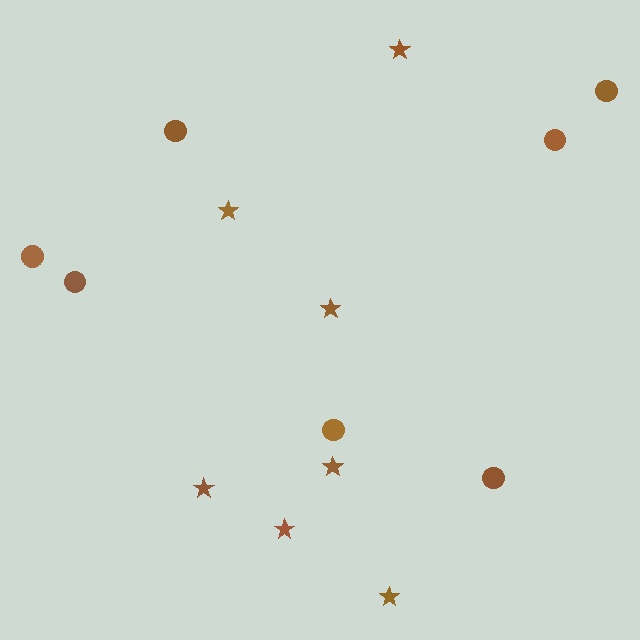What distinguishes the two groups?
There are 2 groups: one group of stars (7) and one group of circles (7).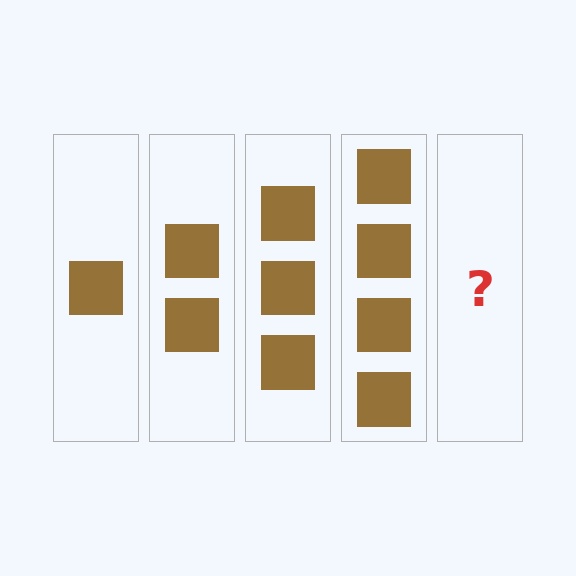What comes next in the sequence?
The next element should be 5 squares.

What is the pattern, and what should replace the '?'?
The pattern is that each step adds one more square. The '?' should be 5 squares.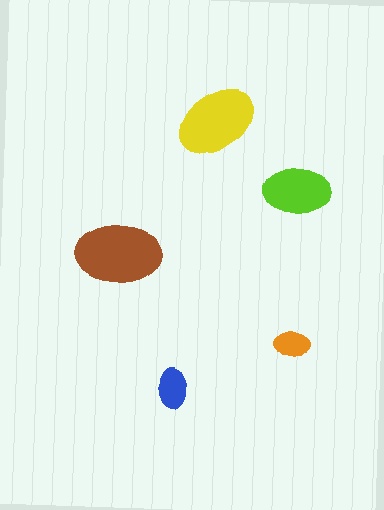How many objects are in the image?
There are 5 objects in the image.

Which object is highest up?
The yellow ellipse is topmost.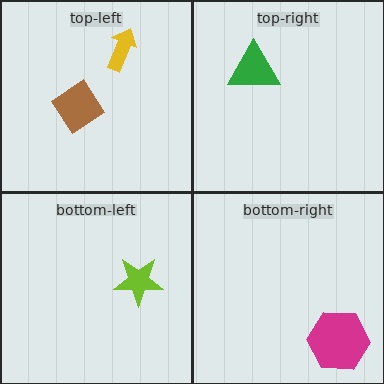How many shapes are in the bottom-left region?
1.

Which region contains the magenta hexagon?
The bottom-right region.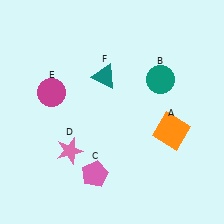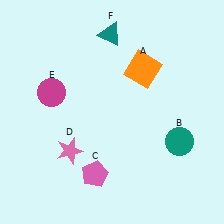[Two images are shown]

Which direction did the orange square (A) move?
The orange square (A) moved up.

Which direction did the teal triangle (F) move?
The teal triangle (F) moved up.